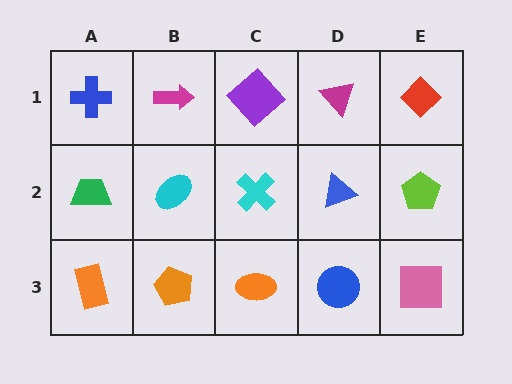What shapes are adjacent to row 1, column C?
A cyan cross (row 2, column C), a magenta arrow (row 1, column B), a magenta triangle (row 1, column D).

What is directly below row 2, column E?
A pink square.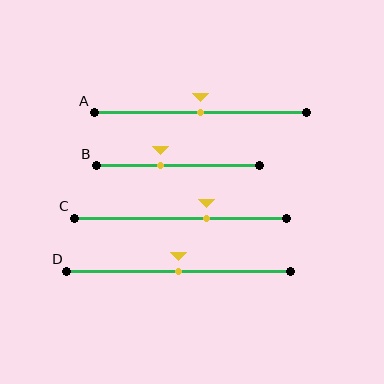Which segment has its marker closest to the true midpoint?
Segment A has its marker closest to the true midpoint.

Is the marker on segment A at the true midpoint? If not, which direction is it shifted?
Yes, the marker on segment A is at the true midpoint.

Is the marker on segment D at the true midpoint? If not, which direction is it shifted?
Yes, the marker on segment D is at the true midpoint.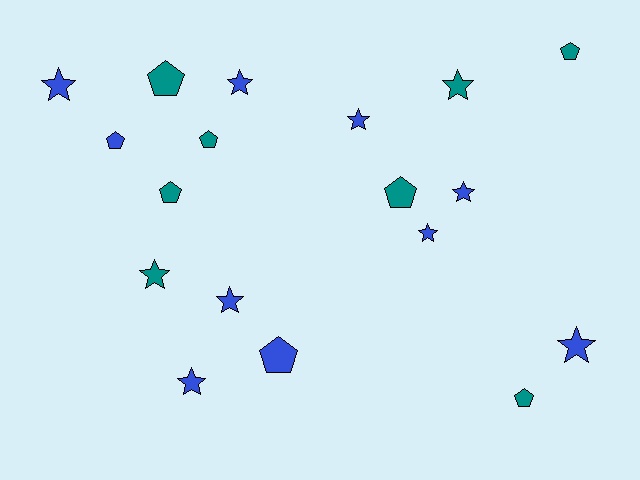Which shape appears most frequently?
Star, with 10 objects.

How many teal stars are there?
There are 2 teal stars.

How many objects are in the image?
There are 18 objects.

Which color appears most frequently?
Blue, with 10 objects.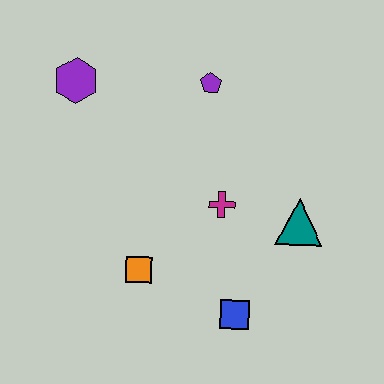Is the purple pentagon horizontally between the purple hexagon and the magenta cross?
Yes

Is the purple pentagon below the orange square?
No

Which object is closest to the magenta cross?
The teal triangle is closest to the magenta cross.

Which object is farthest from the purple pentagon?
The blue square is farthest from the purple pentagon.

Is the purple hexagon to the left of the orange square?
Yes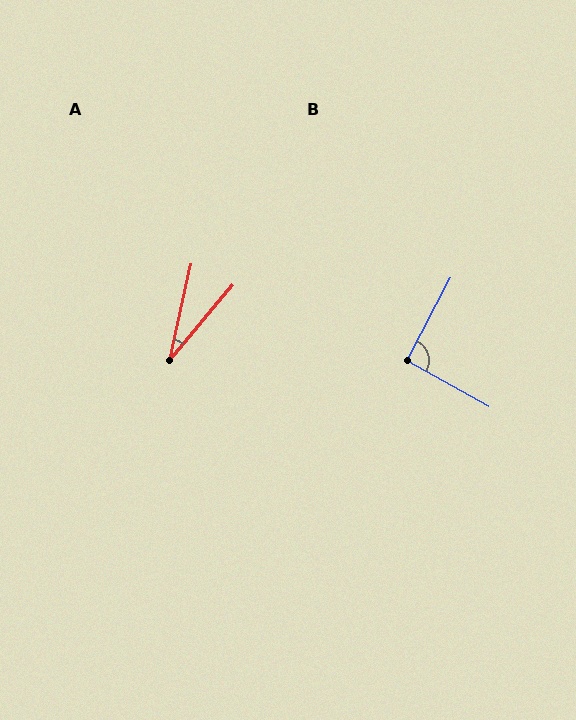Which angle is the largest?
B, at approximately 92 degrees.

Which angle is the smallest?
A, at approximately 27 degrees.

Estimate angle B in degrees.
Approximately 92 degrees.